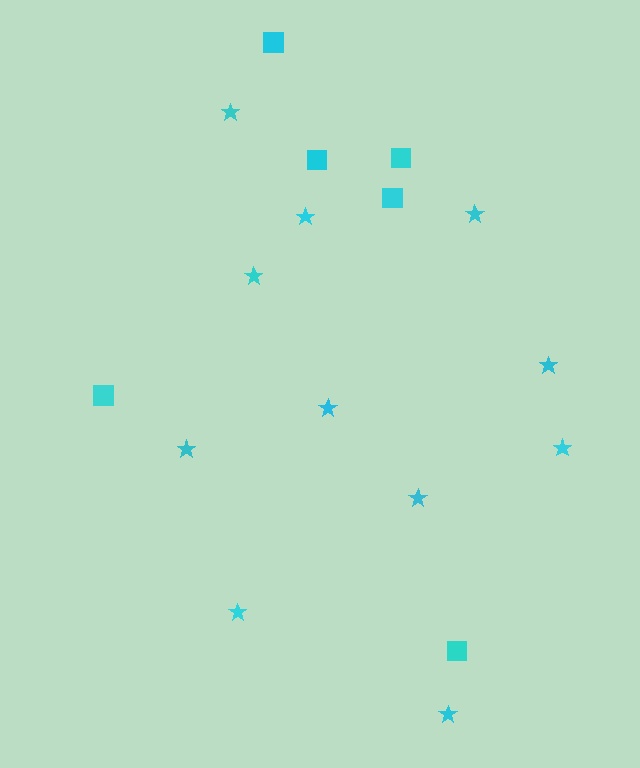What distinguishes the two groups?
There are 2 groups: one group of squares (6) and one group of stars (11).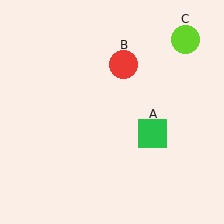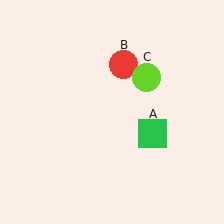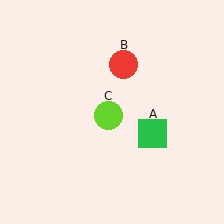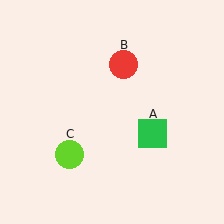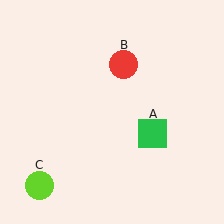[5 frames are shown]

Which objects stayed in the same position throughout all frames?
Green square (object A) and red circle (object B) remained stationary.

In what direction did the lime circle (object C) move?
The lime circle (object C) moved down and to the left.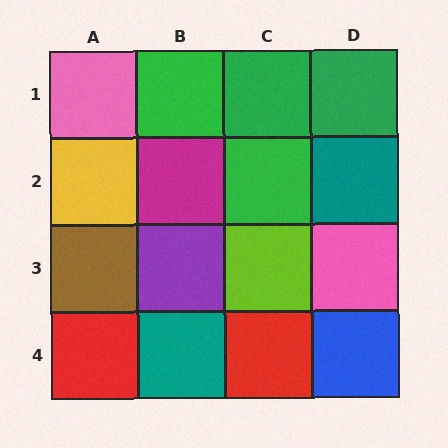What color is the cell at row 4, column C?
Red.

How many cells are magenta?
1 cell is magenta.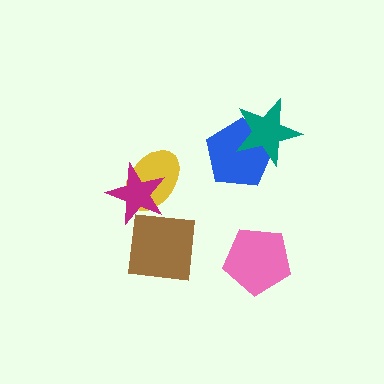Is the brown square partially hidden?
Yes, it is partially covered by another shape.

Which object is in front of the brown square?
The magenta star is in front of the brown square.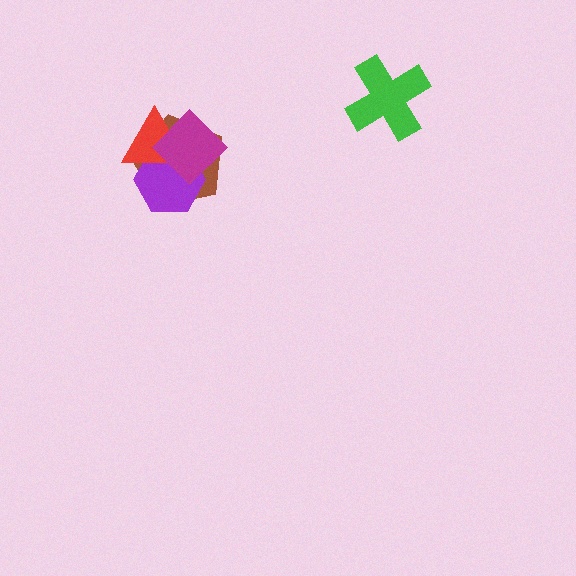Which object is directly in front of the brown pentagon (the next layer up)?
The purple hexagon is directly in front of the brown pentagon.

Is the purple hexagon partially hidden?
Yes, it is partially covered by another shape.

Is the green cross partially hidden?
No, no other shape covers it.